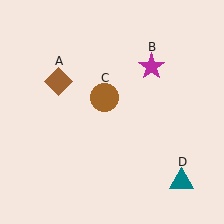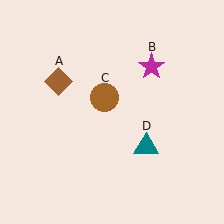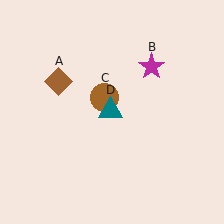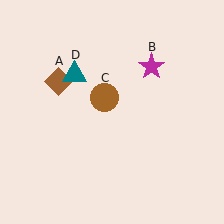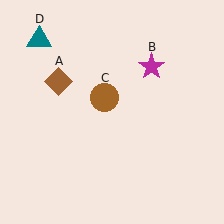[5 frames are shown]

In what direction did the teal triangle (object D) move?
The teal triangle (object D) moved up and to the left.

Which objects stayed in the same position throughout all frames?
Brown diamond (object A) and magenta star (object B) and brown circle (object C) remained stationary.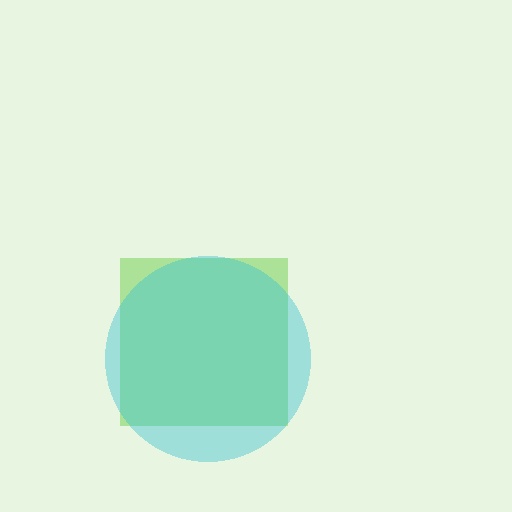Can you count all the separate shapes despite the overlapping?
Yes, there are 2 separate shapes.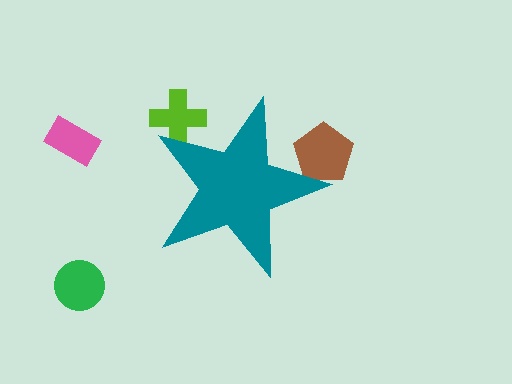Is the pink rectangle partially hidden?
No, the pink rectangle is fully visible.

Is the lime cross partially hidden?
Yes, the lime cross is partially hidden behind the teal star.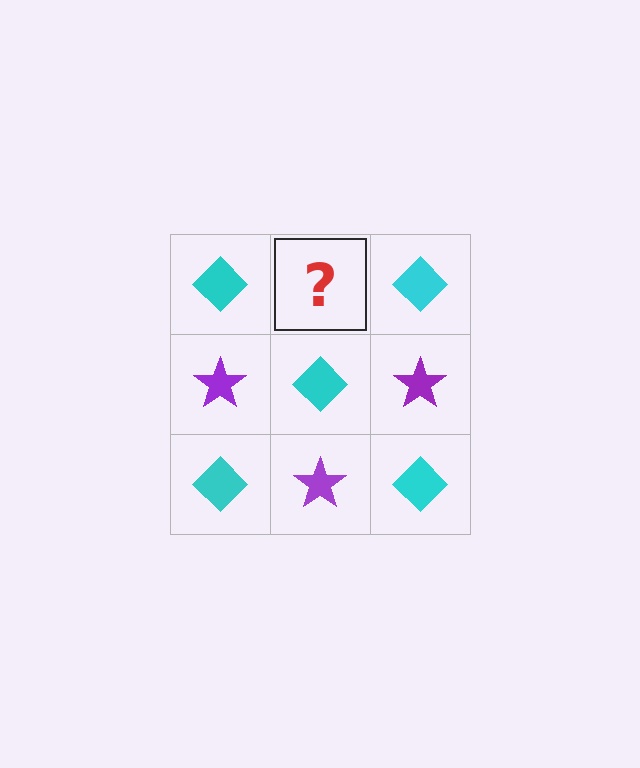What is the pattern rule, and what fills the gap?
The rule is that it alternates cyan diamond and purple star in a checkerboard pattern. The gap should be filled with a purple star.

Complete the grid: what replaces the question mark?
The question mark should be replaced with a purple star.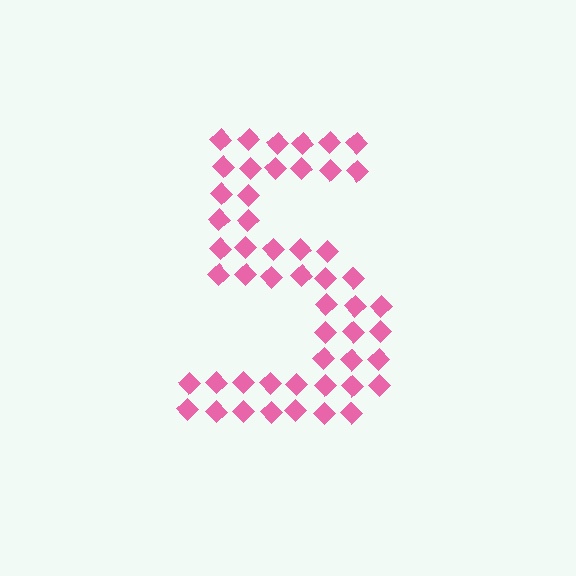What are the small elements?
The small elements are diamonds.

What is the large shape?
The large shape is the digit 5.